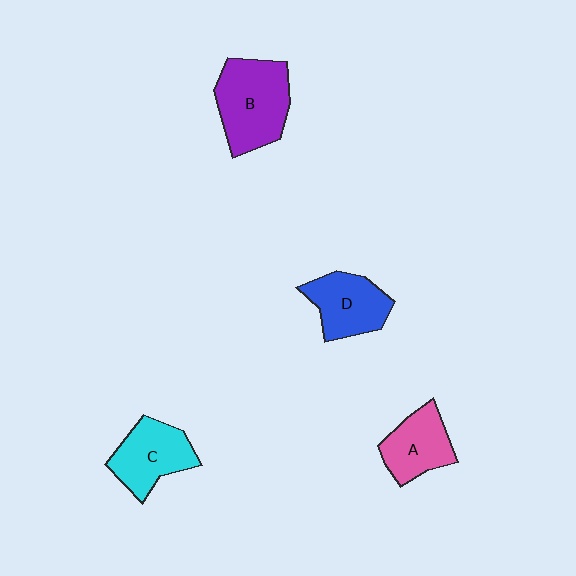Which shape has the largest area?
Shape B (purple).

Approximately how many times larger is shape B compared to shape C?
Approximately 1.3 times.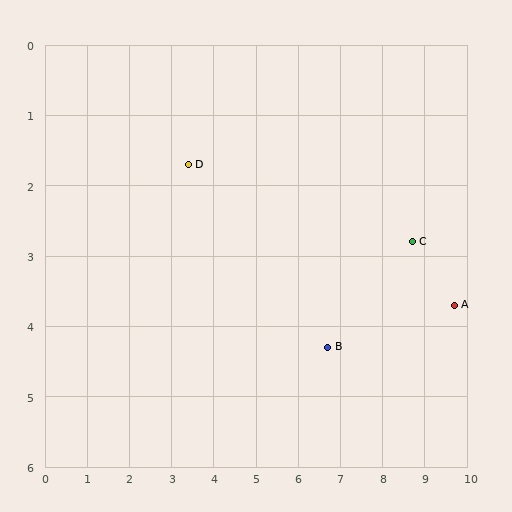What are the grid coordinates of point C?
Point C is at approximately (8.7, 2.8).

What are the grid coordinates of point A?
Point A is at approximately (9.7, 3.7).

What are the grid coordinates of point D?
Point D is at approximately (3.4, 1.7).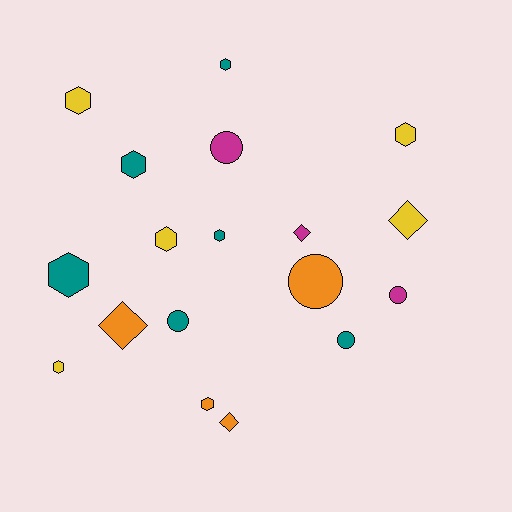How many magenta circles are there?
There are 2 magenta circles.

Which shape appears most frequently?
Hexagon, with 9 objects.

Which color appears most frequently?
Teal, with 6 objects.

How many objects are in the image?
There are 18 objects.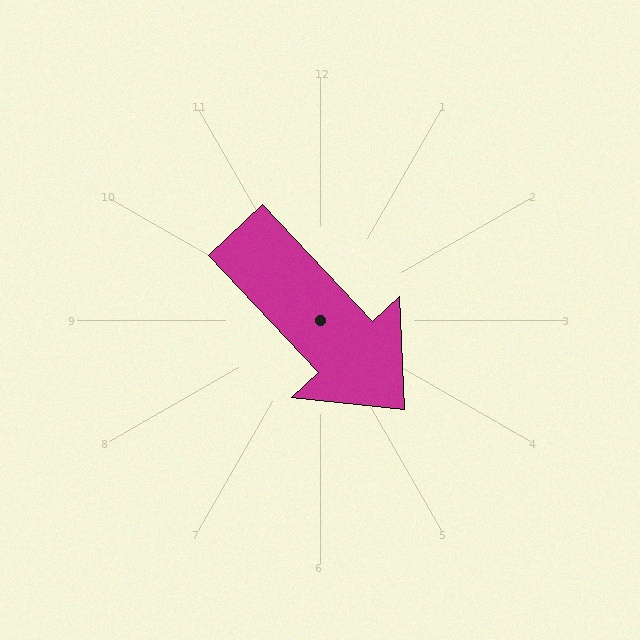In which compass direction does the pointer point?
Southeast.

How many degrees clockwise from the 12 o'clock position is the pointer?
Approximately 137 degrees.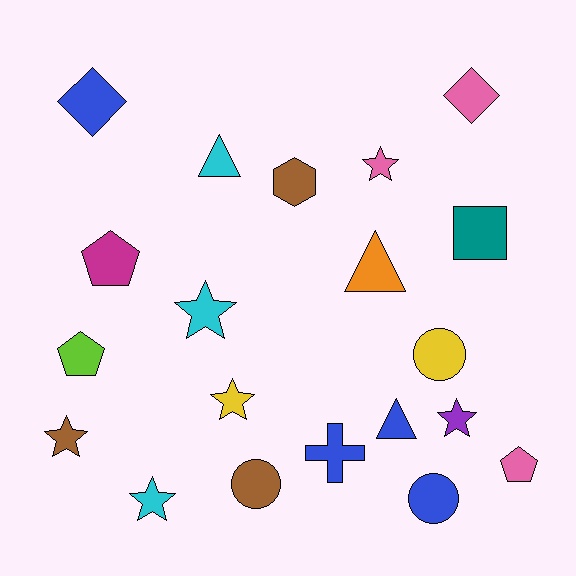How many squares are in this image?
There is 1 square.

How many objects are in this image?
There are 20 objects.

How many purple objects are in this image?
There is 1 purple object.